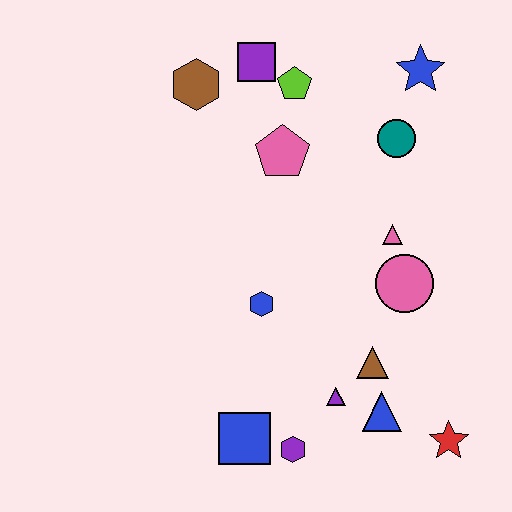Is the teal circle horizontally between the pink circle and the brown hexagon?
Yes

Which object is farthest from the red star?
The brown hexagon is farthest from the red star.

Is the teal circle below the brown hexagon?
Yes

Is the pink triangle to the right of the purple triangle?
Yes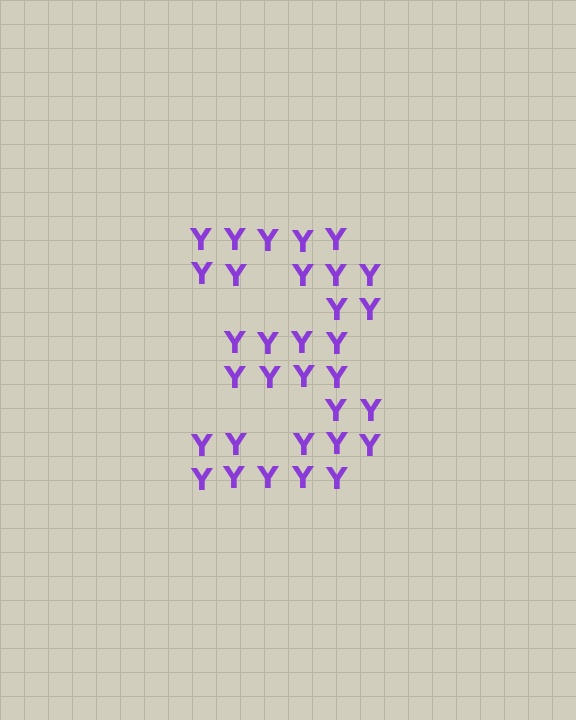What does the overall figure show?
The overall figure shows the digit 3.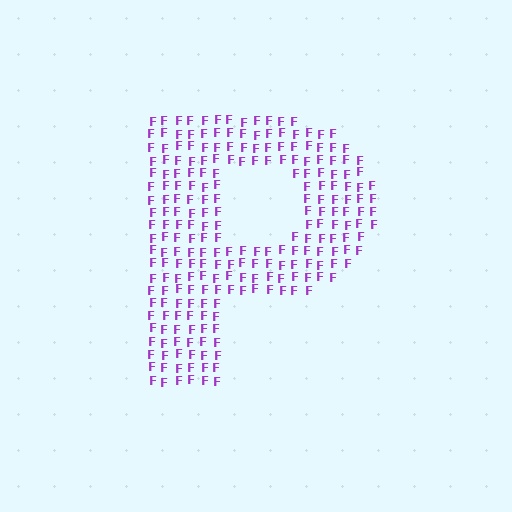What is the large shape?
The large shape is the letter P.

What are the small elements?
The small elements are letter F's.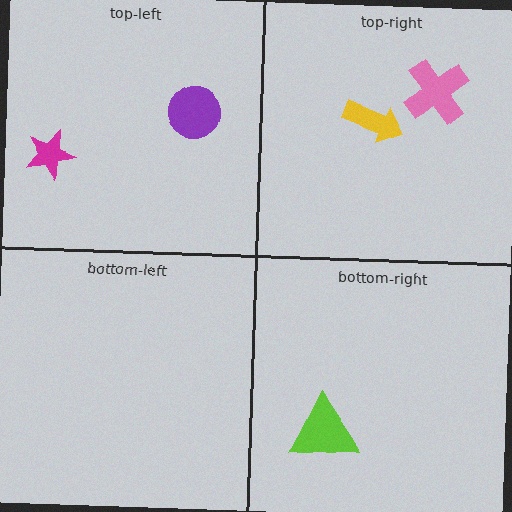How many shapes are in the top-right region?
2.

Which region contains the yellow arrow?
The top-right region.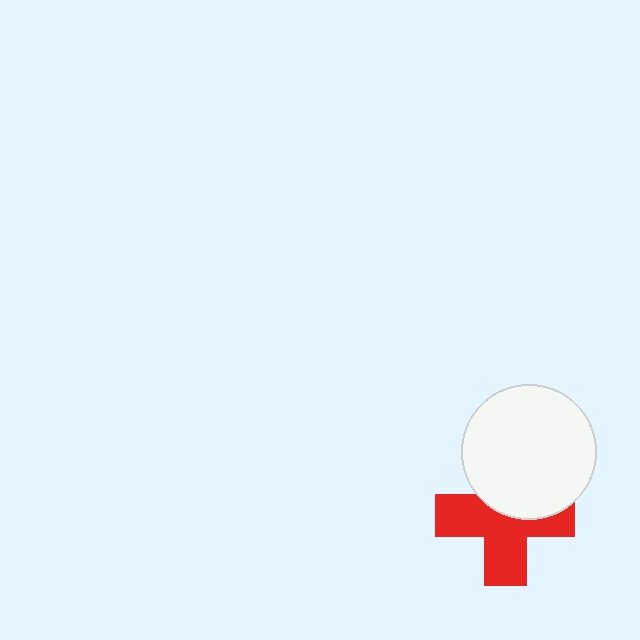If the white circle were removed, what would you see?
You would see the complete red cross.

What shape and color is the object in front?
The object in front is a white circle.